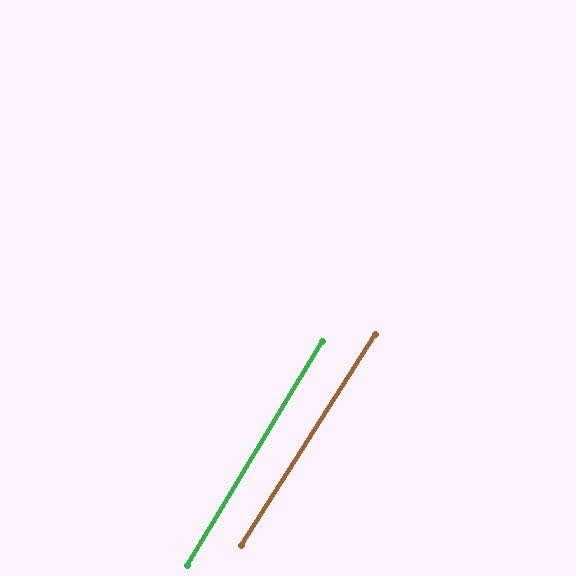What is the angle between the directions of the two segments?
Approximately 2 degrees.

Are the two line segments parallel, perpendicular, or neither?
Parallel — their directions differ by only 1.6°.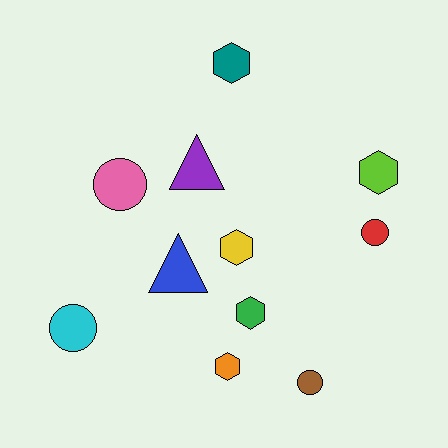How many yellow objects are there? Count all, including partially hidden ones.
There is 1 yellow object.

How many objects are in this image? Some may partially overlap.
There are 11 objects.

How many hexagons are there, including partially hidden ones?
There are 5 hexagons.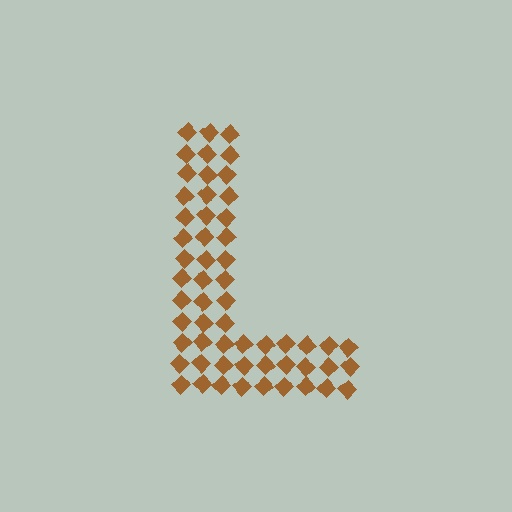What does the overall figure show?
The overall figure shows the letter L.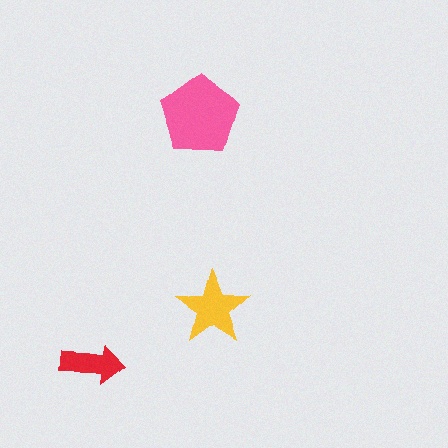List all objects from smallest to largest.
The red arrow, the yellow star, the pink pentagon.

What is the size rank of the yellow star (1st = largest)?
2nd.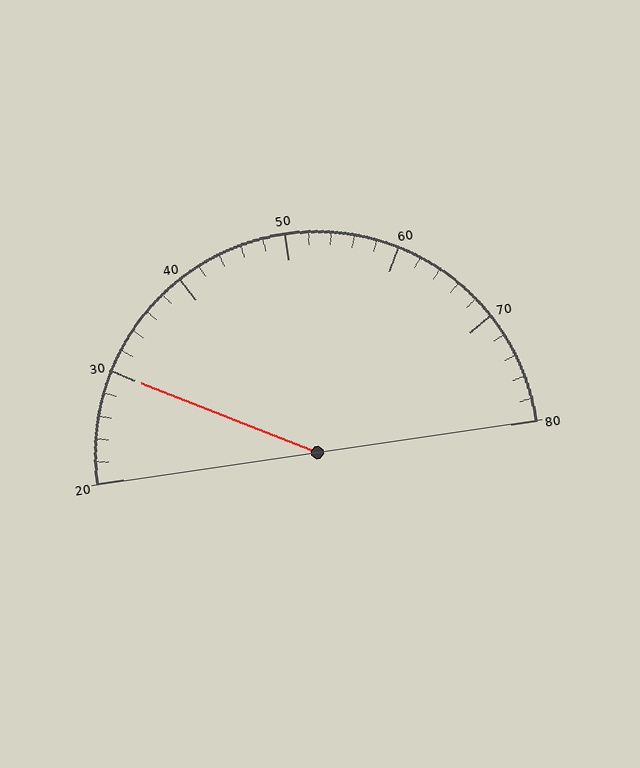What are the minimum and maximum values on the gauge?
The gauge ranges from 20 to 80.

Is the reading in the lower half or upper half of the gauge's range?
The reading is in the lower half of the range (20 to 80).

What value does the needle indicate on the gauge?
The needle indicates approximately 30.